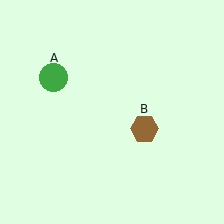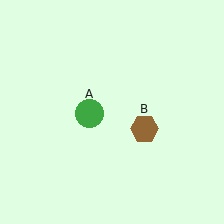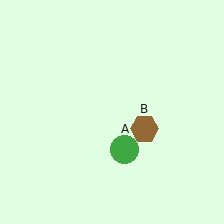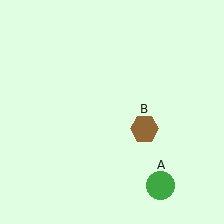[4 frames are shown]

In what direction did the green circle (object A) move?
The green circle (object A) moved down and to the right.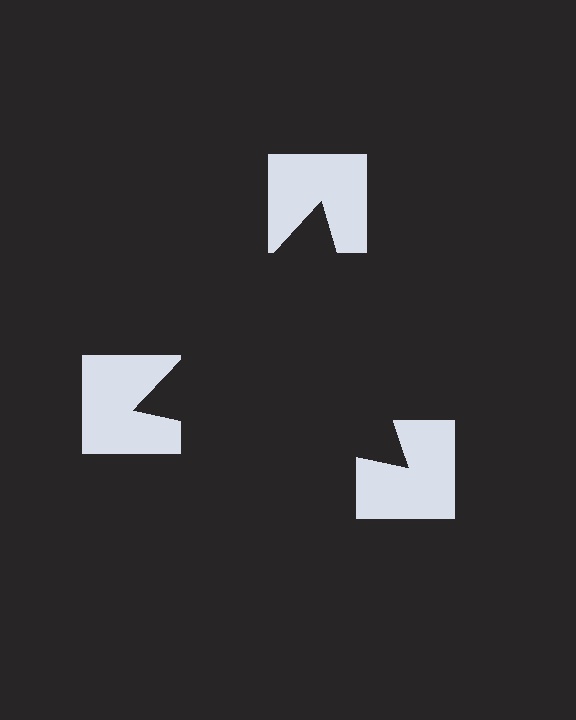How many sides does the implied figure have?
3 sides.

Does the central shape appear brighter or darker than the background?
It typically appears slightly darker than the background, even though no actual brightness change is drawn.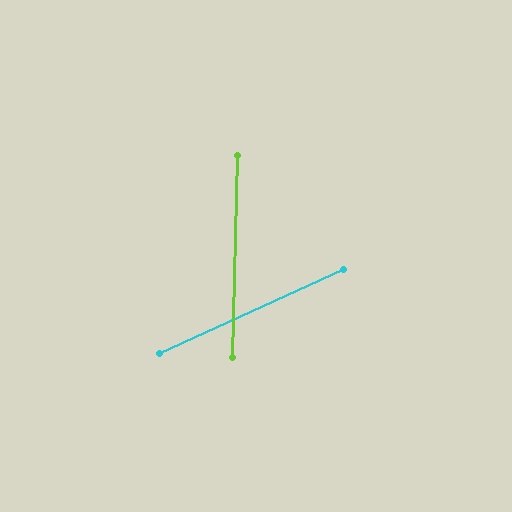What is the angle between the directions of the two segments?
Approximately 64 degrees.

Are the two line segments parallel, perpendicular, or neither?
Neither parallel nor perpendicular — they differ by about 64°.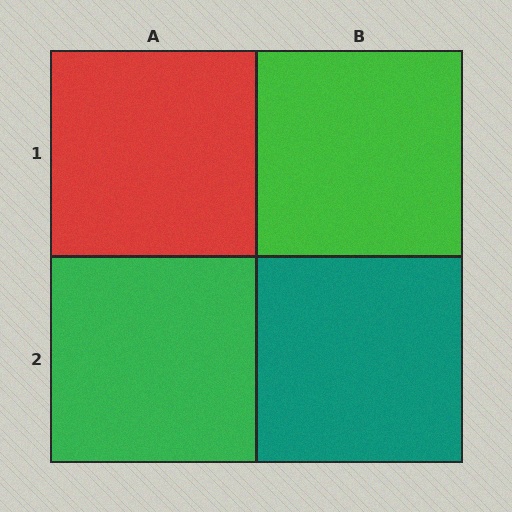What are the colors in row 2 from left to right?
Green, teal.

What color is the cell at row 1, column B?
Green.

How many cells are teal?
1 cell is teal.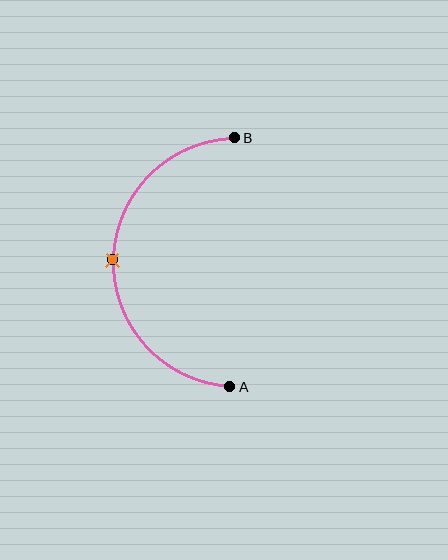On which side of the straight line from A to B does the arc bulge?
The arc bulges to the left of the straight line connecting A and B.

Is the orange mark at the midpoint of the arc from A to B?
Yes. The orange mark lies on the arc at equal arc-length from both A and B — it is the arc midpoint.